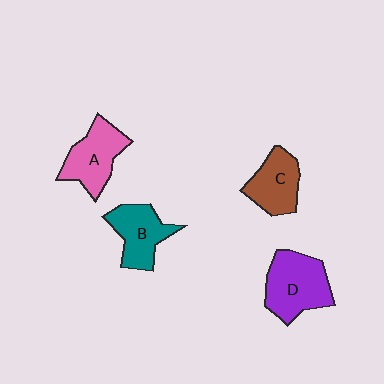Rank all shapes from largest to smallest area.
From largest to smallest: D (purple), A (pink), B (teal), C (brown).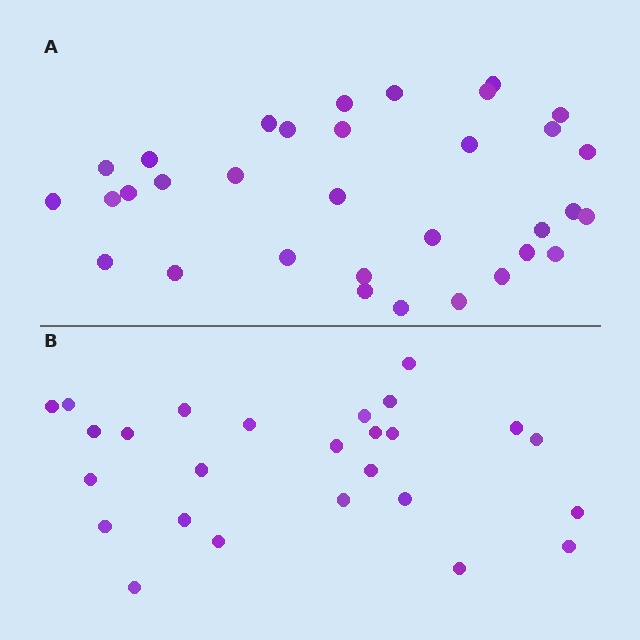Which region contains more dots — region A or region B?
Region A (the top region) has more dots.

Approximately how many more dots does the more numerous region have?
Region A has roughly 8 or so more dots than region B.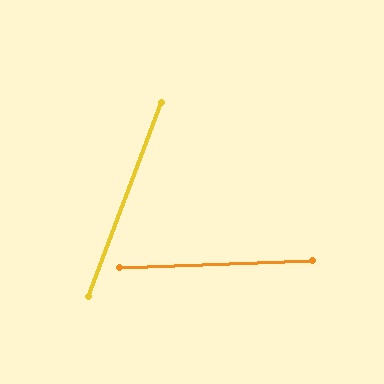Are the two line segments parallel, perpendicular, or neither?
Neither parallel nor perpendicular — they differ by about 67°.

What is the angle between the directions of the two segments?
Approximately 67 degrees.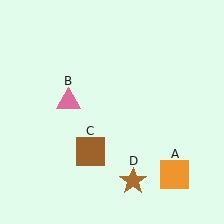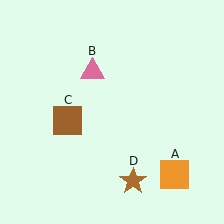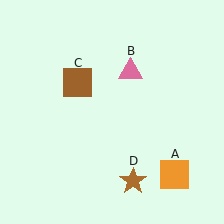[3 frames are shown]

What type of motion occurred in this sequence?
The pink triangle (object B), brown square (object C) rotated clockwise around the center of the scene.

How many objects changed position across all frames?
2 objects changed position: pink triangle (object B), brown square (object C).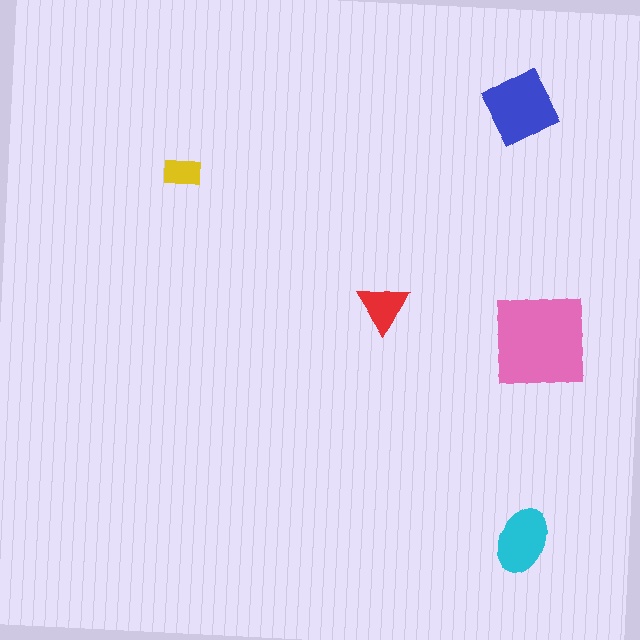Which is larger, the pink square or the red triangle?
The pink square.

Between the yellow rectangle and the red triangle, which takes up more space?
The red triangle.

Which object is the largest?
The pink square.